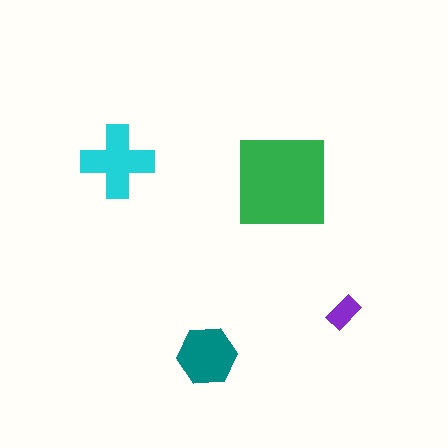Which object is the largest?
The green square.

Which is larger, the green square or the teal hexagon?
The green square.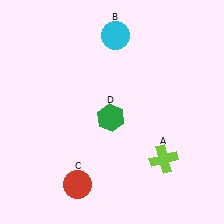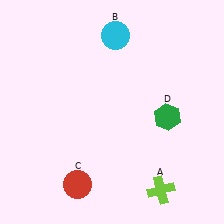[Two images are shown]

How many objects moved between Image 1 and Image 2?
2 objects moved between the two images.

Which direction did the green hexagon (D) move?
The green hexagon (D) moved right.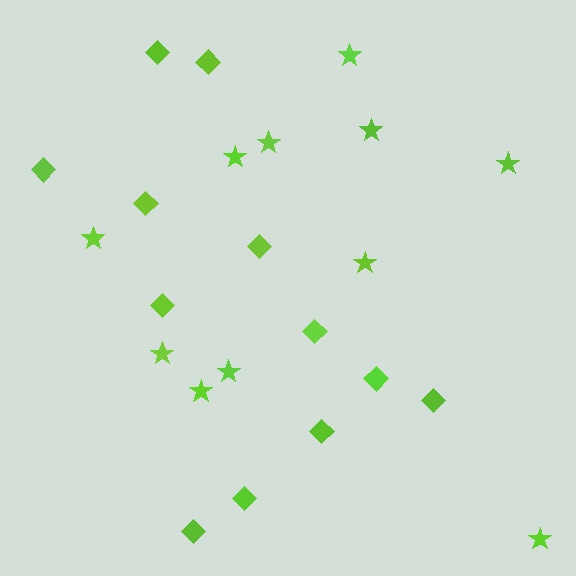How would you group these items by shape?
There are 2 groups: one group of diamonds (12) and one group of stars (11).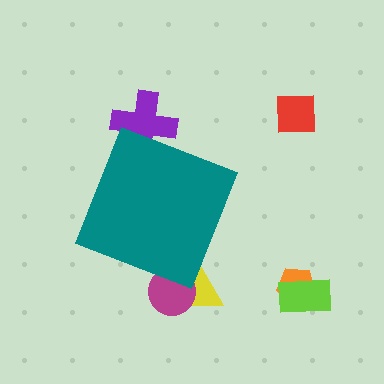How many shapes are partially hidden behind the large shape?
3 shapes are partially hidden.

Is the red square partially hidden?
No, the red square is fully visible.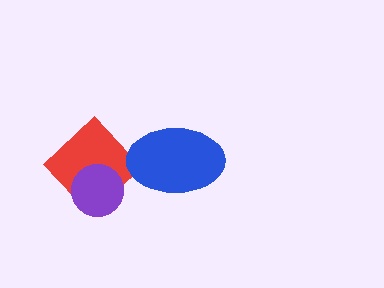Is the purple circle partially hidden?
No, no other shape covers it.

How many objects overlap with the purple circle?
1 object overlaps with the purple circle.